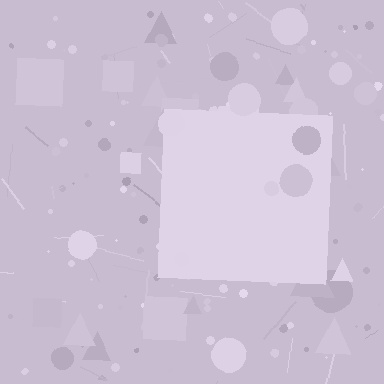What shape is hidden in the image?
A square is hidden in the image.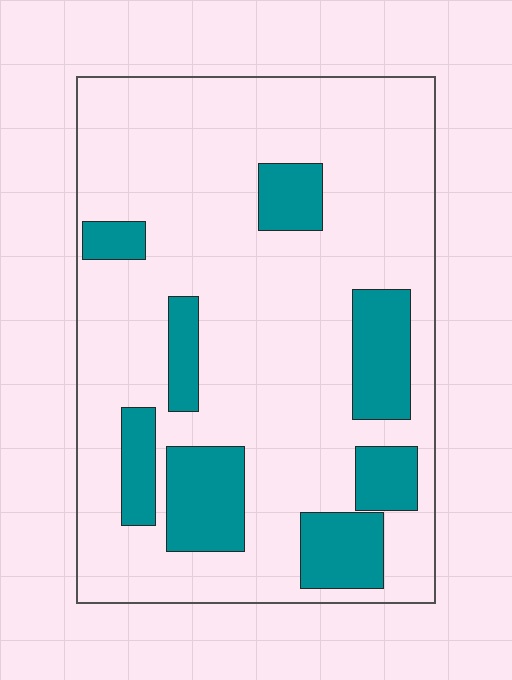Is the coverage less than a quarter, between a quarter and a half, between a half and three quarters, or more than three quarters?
Less than a quarter.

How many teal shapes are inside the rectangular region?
8.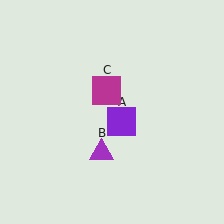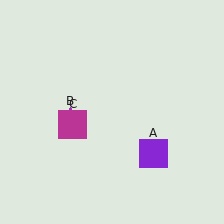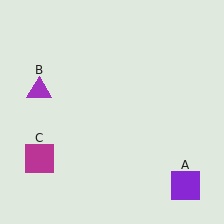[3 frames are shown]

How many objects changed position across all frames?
3 objects changed position: purple square (object A), purple triangle (object B), magenta square (object C).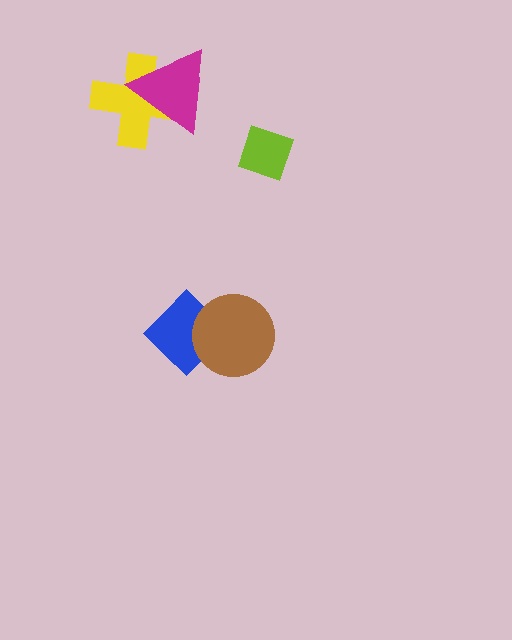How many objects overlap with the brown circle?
1 object overlaps with the brown circle.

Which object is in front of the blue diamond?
The brown circle is in front of the blue diamond.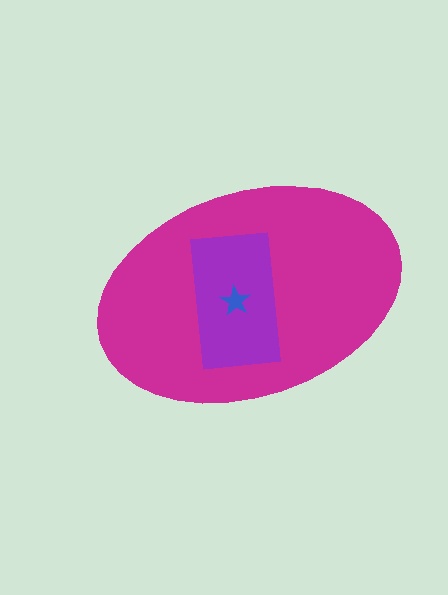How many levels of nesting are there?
3.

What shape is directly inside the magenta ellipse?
The purple rectangle.